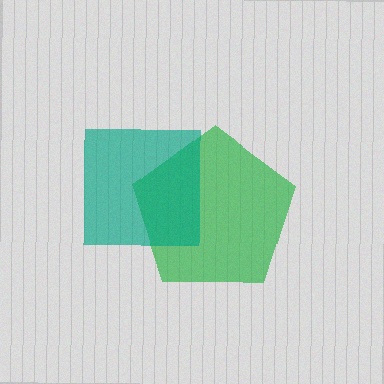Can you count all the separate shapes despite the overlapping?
Yes, there are 2 separate shapes.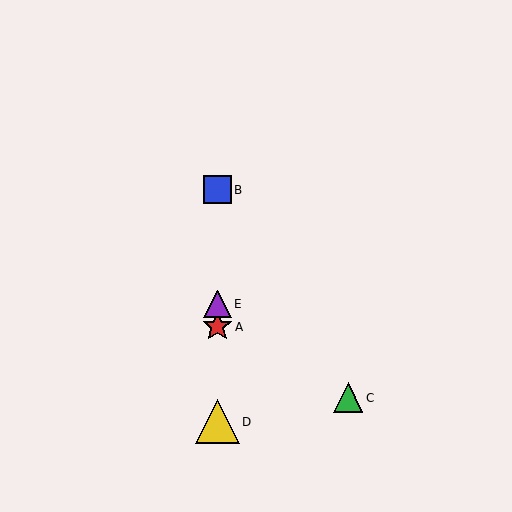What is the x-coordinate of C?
Object C is at x≈348.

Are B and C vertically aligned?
No, B is at x≈217 and C is at x≈348.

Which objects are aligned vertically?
Objects A, B, D, E are aligned vertically.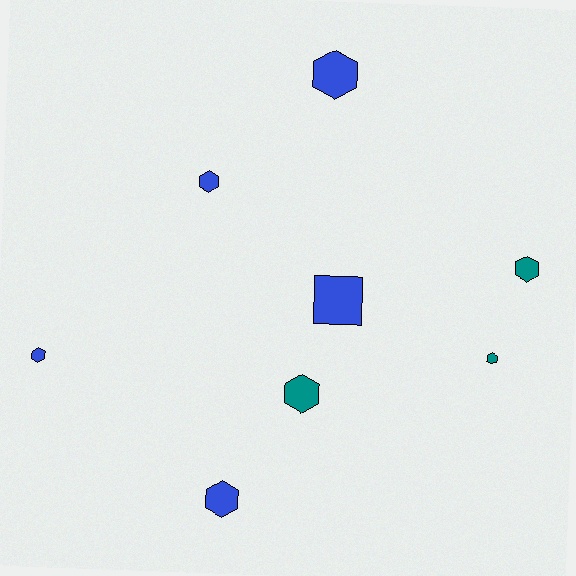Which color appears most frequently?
Blue, with 5 objects.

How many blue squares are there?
There is 1 blue square.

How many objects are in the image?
There are 8 objects.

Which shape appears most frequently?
Hexagon, with 7 objects.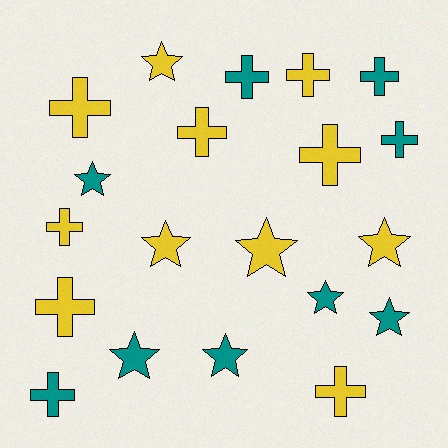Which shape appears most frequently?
Cross, with 11 objects.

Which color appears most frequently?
Yellow, with 11 objects.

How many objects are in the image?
There are 20 objects.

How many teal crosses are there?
There are 4 teal crosses.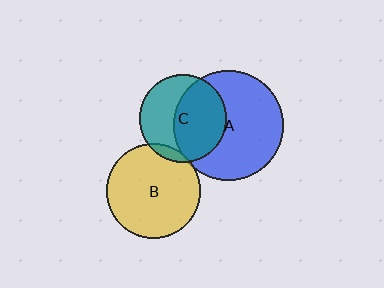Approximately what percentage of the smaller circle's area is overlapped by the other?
Approximately 55%.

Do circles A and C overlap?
Yes.